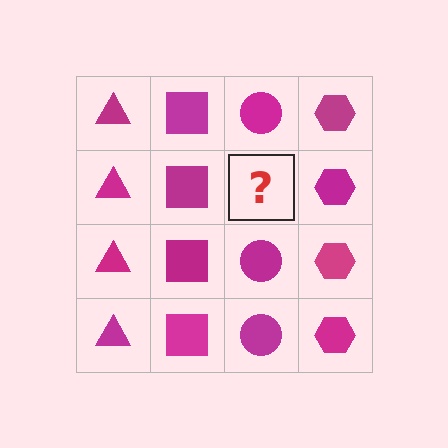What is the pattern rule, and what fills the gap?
The rule is that each column has a consistent shape. The gap should be filled with a magenta circle.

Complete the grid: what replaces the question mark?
The question mark should be replaced with a magenta circle.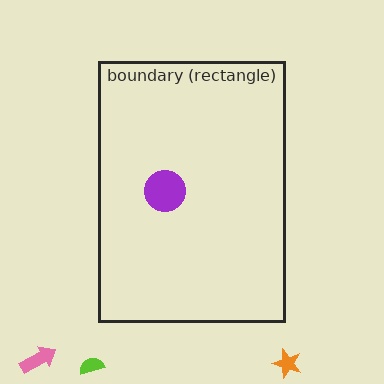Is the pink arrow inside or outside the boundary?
Outside.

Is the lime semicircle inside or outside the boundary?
Outside.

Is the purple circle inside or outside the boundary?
Inside.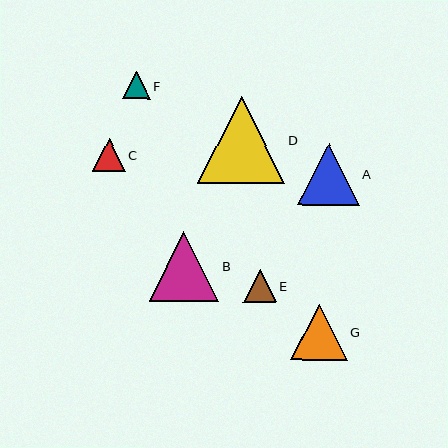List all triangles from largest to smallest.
From largest to smallest: D, B, A, G, C, E, F.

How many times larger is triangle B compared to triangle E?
Triangle B is approximately 2.2 times the size of triangle E.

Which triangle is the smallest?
Triangle F is the smallest with a size of approximately 27 pixels.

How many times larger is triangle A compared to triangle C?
Triangle A is approximately 1.9 times the size of triangle C.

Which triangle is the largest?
Triangle D is the largest with a size of approximately 87 pixels.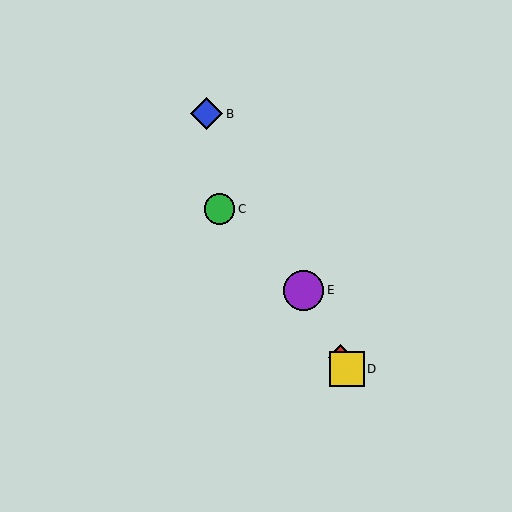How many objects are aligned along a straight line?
4 objects (A, B, D, E) are aligned along a straight line.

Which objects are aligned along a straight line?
Objects A, B, D, E are aligned along a straight line.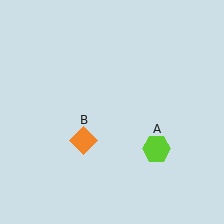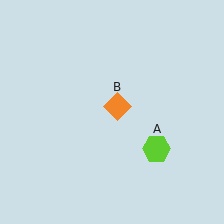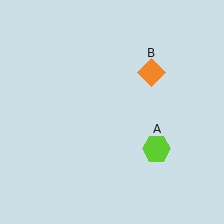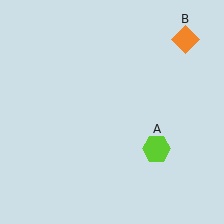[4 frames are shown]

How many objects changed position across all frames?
1 object changed position: orange diamond (object B).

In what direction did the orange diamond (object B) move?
The orange diamond (object B) moved up and to the right.